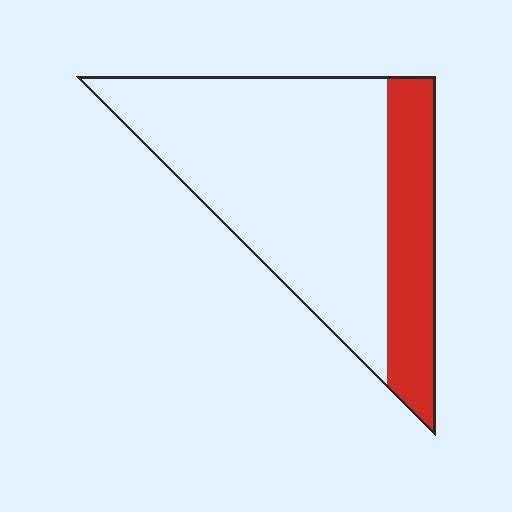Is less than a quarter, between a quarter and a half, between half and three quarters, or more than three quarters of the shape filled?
Between a quarter and a half.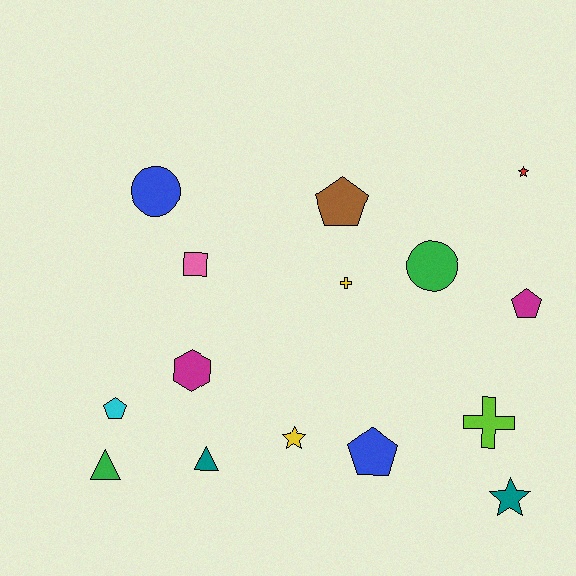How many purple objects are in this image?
There are no purple objects.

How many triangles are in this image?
There are 2 triangles.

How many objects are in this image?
There are 15 objects.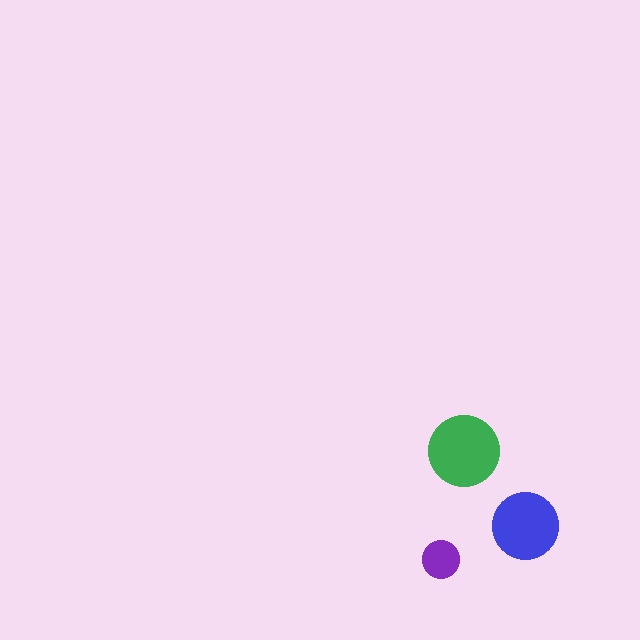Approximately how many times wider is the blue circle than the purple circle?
About 2 times wider.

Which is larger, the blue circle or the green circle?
The green one.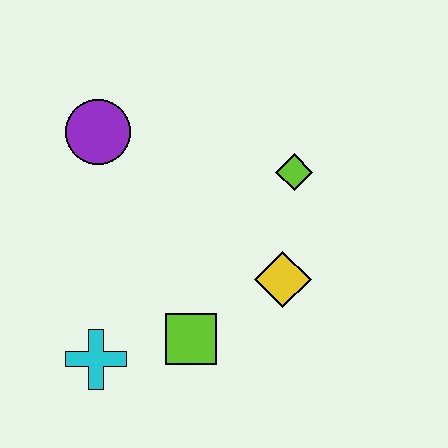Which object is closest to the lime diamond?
The yellow diamond is closest to the lime diamond.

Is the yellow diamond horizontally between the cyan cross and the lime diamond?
Yes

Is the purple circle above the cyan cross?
Yes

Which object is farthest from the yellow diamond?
The purple circle is farthest from the yellow diamond.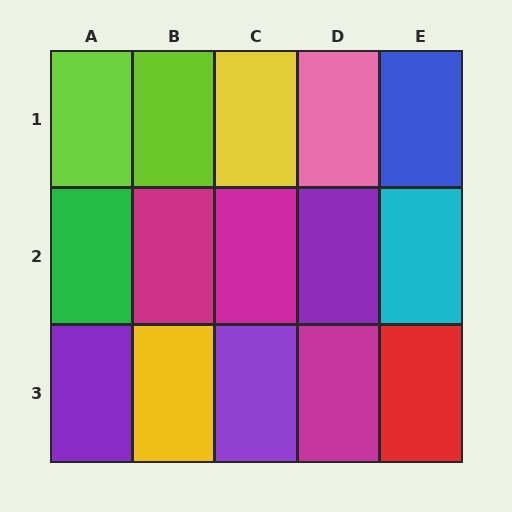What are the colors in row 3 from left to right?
Purple, yellow, purple, magenta, red.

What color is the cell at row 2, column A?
Green.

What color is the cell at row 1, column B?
Lime.